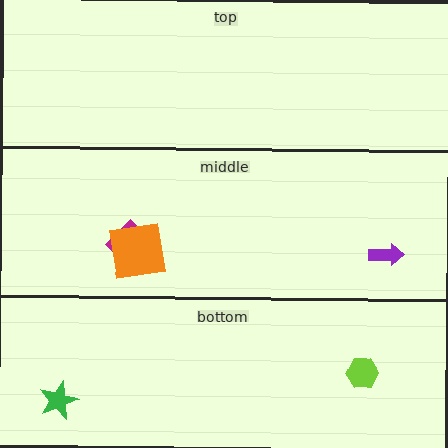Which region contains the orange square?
The middle region.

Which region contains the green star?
The bottom region.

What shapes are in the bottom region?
The lime hexagon, the green star.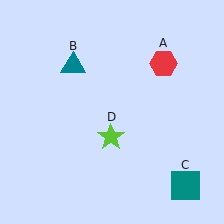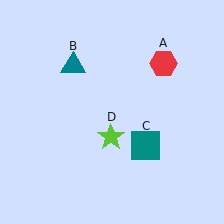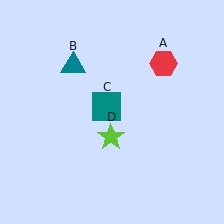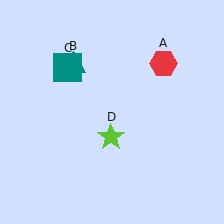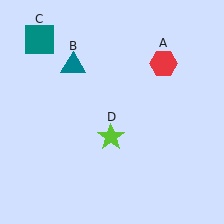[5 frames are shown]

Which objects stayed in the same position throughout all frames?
Red hexagon (object A) and teal triangle (object B) and lime star (object D) remained stationary.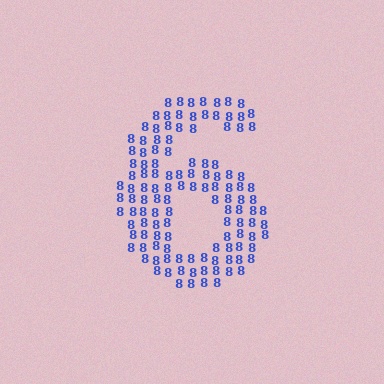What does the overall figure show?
The overall figure shows the digit 6.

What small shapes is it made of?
It is made of small digit 8's.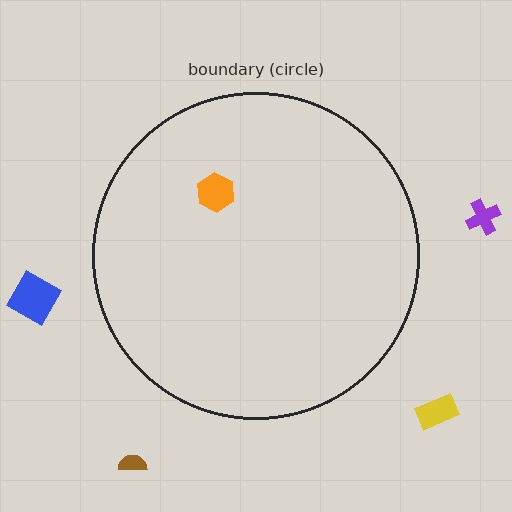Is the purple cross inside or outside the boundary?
Outside.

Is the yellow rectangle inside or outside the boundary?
Outside.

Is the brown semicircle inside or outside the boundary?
Outside.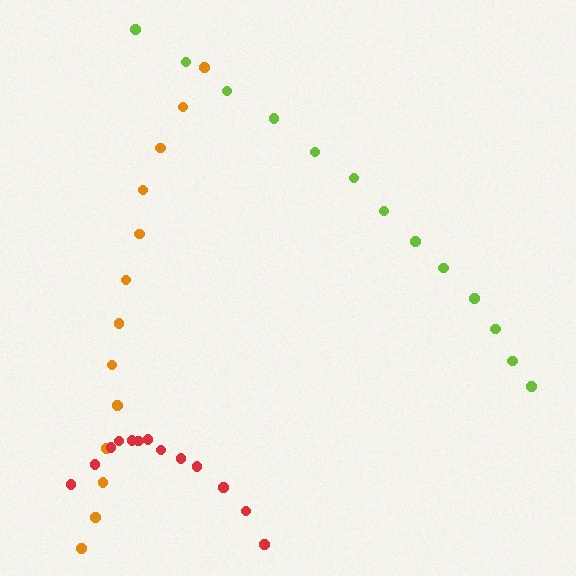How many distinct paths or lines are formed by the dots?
There are 3 distinct paths.